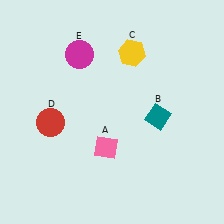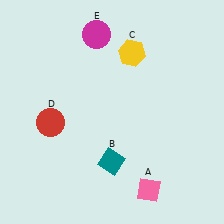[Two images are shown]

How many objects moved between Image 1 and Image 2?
3 objects moved between the two images.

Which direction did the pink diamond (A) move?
The pink diamond (A) moved right.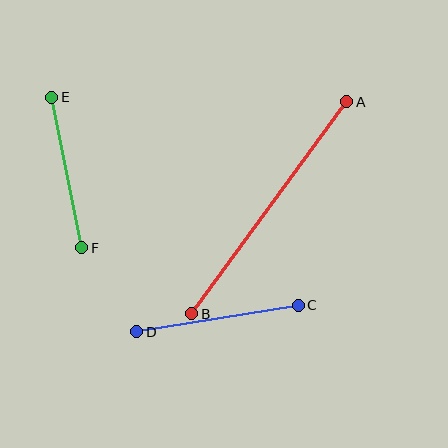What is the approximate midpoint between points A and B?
The midpoint is at approximately (269, 208) pixels.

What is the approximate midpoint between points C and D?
The midpoint is at approximately (217, 319) pixels.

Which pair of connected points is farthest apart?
Points A and B are farthest apart.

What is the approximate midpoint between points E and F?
The midpoint is at approximately (67, 172) pixels.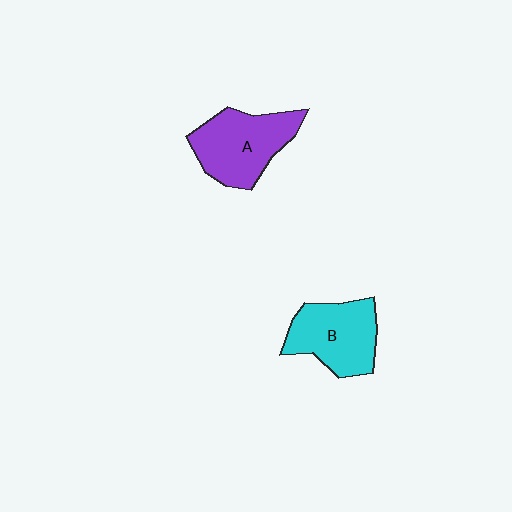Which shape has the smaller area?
Shape B (cyan).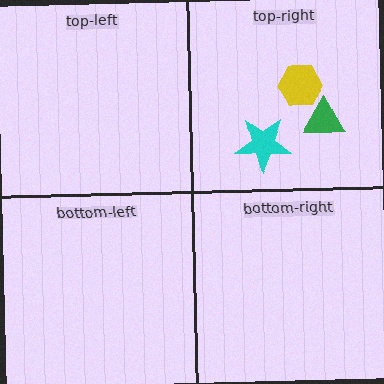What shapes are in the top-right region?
The cyan star, the green triangle, the yellow hexagon.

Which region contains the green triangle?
The top-right region.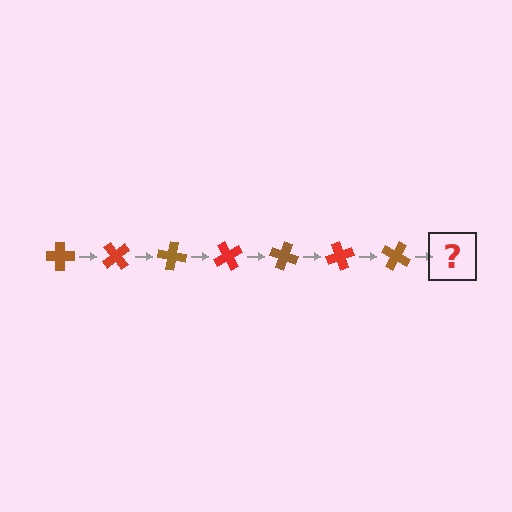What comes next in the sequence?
The next element should be a red cross, rotated 350 degrees from the start.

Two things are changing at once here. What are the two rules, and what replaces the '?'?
The two rules are that it rotates 50 degrees each step and the color cycles through brown and red. The '?' should be a red cross, rotated 350 degrees from the start.